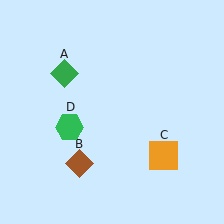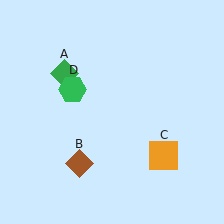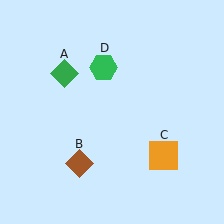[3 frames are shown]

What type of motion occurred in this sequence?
The green hexagon (object D) rotated clockwise around the center of the scene.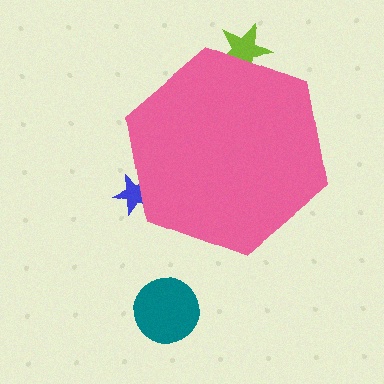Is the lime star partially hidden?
Yes, the lime star is partially hidden behind the pink hexagon.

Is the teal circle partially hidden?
No, the teal circle is fully visible.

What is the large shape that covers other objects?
A pink hexagon.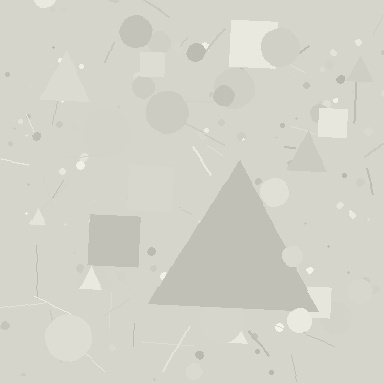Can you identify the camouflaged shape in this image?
The camouflaged shape is a triangle.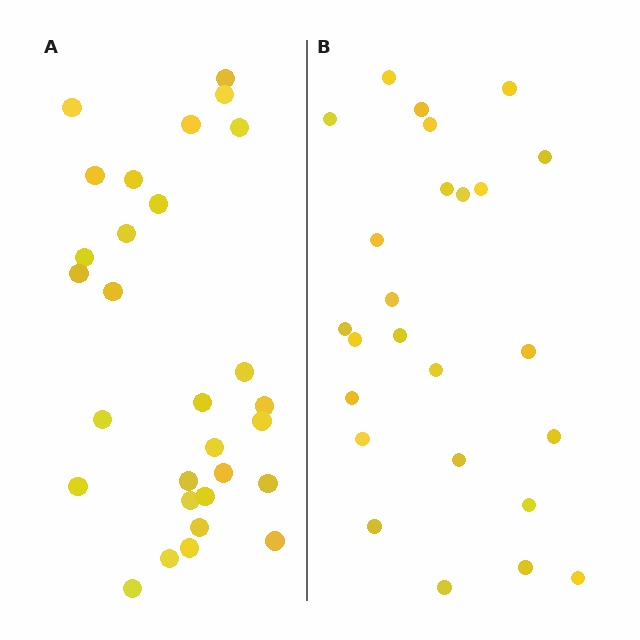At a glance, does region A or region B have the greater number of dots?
Region A (the left region) has more dots.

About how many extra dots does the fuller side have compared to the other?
Region A has about 4 more dots than region B.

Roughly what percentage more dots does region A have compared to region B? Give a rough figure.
About 15% more.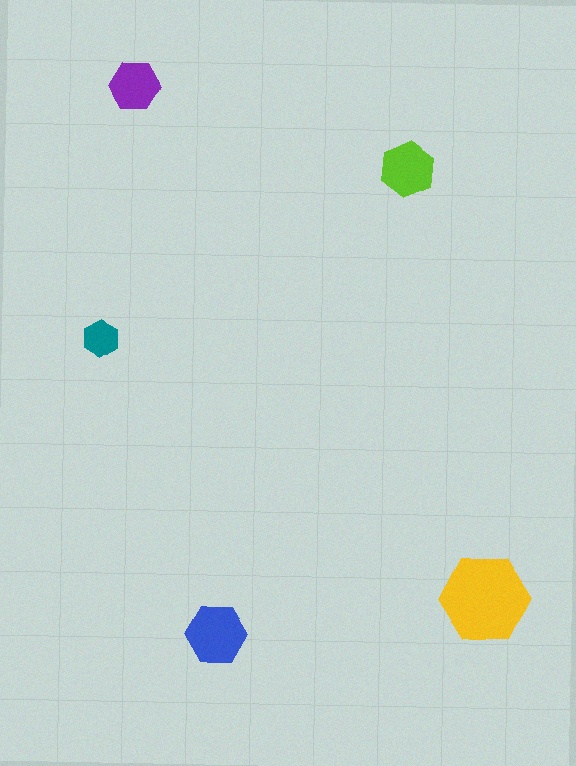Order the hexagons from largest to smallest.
the yellow one, the blue one, the lime one, the purple one, the teal one.